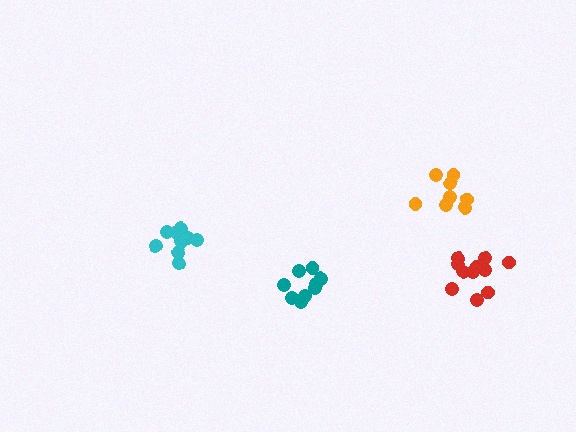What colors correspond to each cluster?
The clusters are colored: cyan, teal, orange, red.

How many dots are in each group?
Group 1: 11 dots, Group 2: 9 dots, Group 3: 8 dots, Group 4: 11 dots (39 total).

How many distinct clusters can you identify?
There are 4 distinct clusters.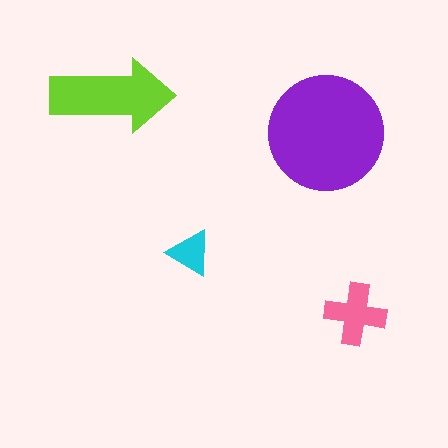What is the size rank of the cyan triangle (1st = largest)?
4th.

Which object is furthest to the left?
The lime arrow is leftmost.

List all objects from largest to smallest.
The purple circle, the lime arrow, the pink cross, the cyan triangle.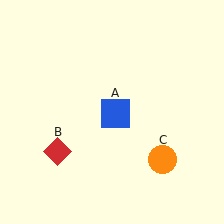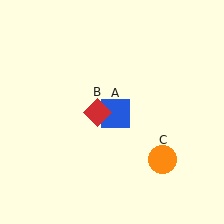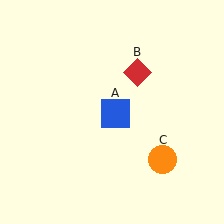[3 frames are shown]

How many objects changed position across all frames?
1 object changed position: red diamond (object B).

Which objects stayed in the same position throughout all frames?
Blue square (object A) and orange circle (object C) remained stationary.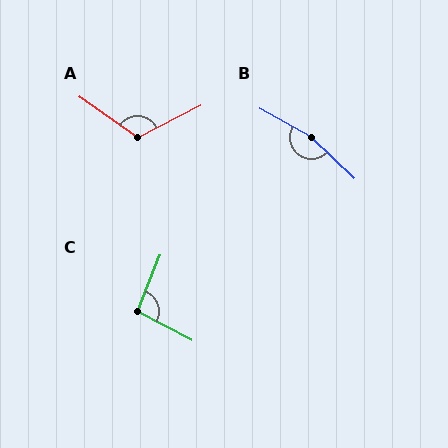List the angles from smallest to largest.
C (96°), A (118°), B (165°).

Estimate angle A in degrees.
Approximately 118 degrees.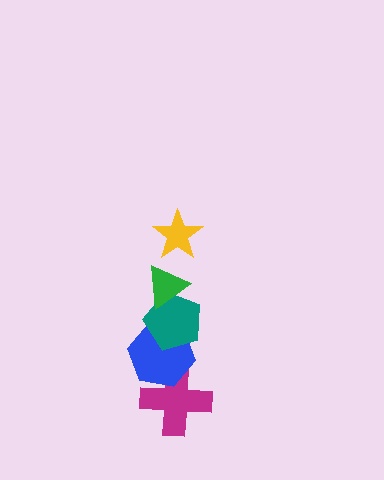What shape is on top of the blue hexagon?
The teal pentagon is on top of the blue hexagon.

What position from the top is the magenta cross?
The magenta cross is 5th from the top.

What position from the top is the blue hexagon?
The blue hexagon is 4th from the top.